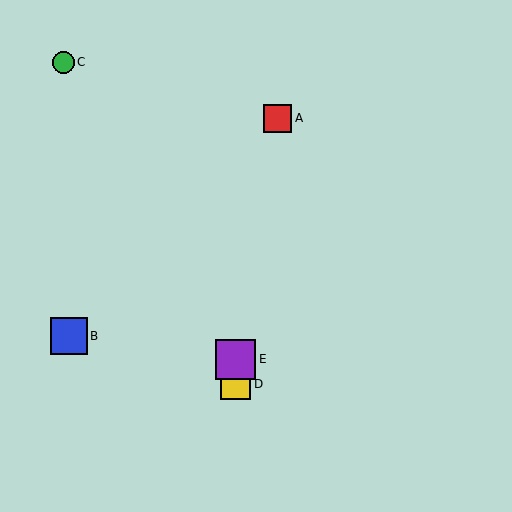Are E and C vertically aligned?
No, E is at x≈236 and C is at x≈63.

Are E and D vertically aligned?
Yes, both are at x≈236.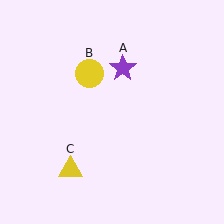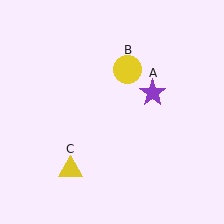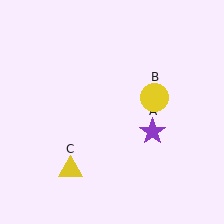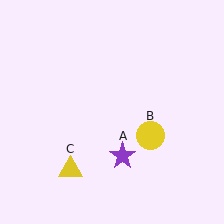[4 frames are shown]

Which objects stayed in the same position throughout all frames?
Yellow triangle (object C) remained stationary.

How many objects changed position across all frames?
2 objects changed position: purple star (object A), yellow circle (object B).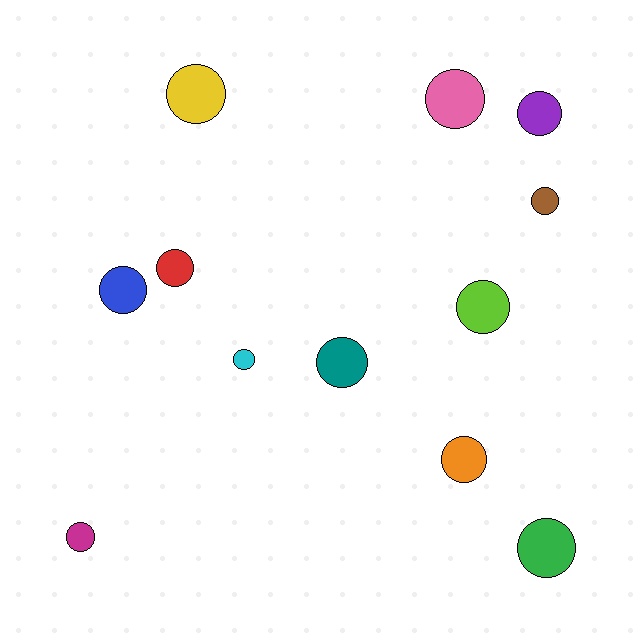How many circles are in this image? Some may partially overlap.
There are 12 circles.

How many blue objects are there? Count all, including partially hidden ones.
There is 1 blue object.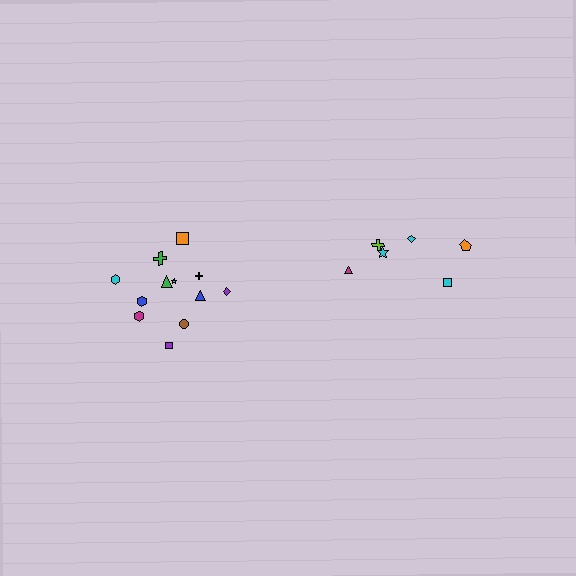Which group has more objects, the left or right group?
The left group.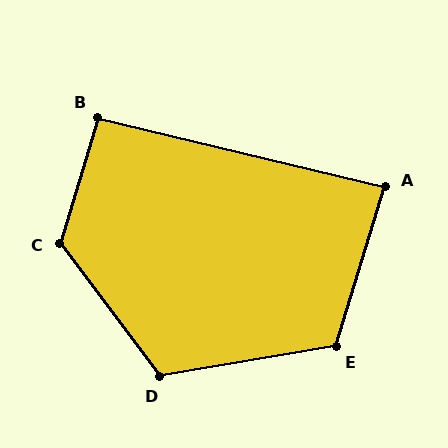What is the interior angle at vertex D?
Approximately 117 degrees (obtuse).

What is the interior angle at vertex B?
Approximately 93 degrees (approximately right).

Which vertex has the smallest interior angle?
A, at approximately 86 degrees.